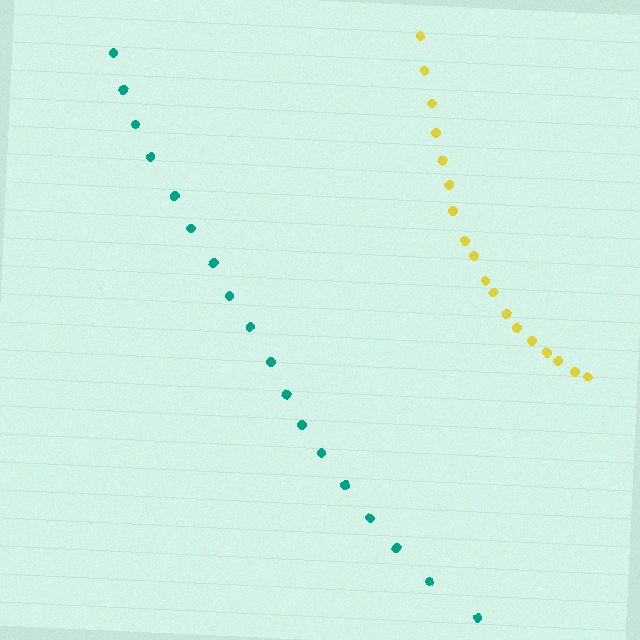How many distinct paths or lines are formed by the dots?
There are 2 distinct paths.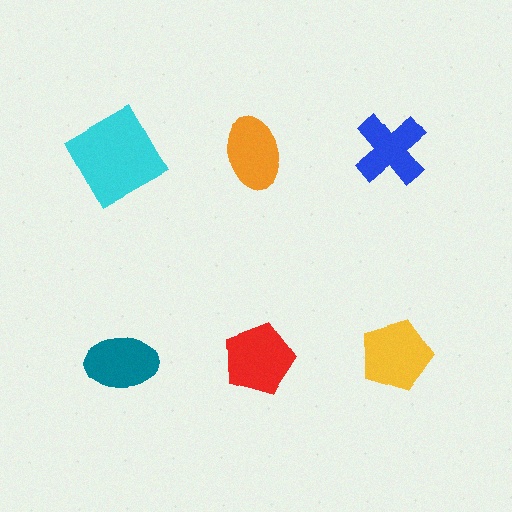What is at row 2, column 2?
A red pentagon.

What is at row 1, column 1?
A cyan square.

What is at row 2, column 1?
A teal ellipse.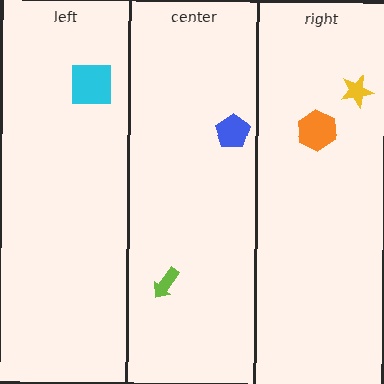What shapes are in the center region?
The blue pentagon, the lime arrow.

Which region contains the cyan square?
The left region.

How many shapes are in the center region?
2.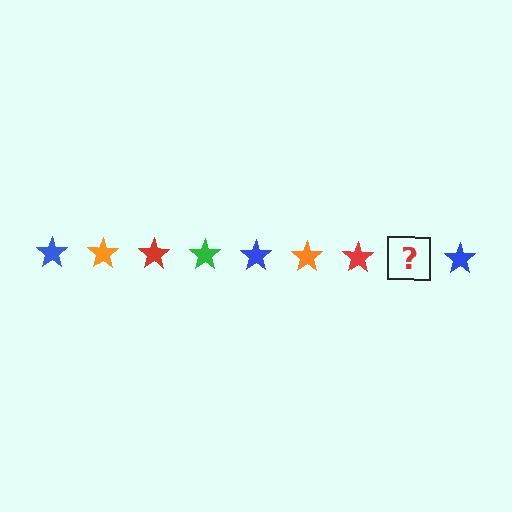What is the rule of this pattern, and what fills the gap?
The rule is that the pattern cycles through blue, orange, red, green stars. The gap should be filled with a green star.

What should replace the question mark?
The question mark should be replaced with a green star.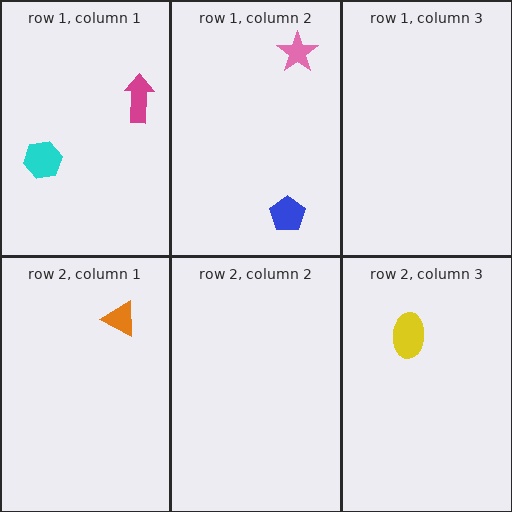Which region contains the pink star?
The row 1, column 2 region.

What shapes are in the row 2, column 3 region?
The yellow ellipse.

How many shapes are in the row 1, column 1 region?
2.